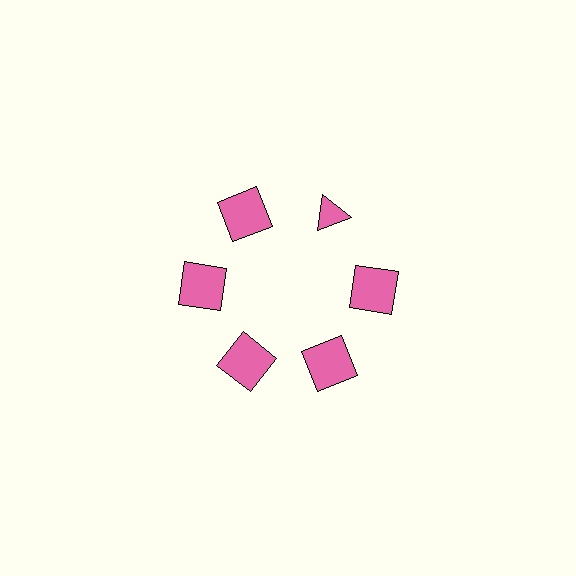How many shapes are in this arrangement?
There are 6 shapes arranged in a ring pattern.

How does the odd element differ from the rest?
It has a different shape: triangle instead of square.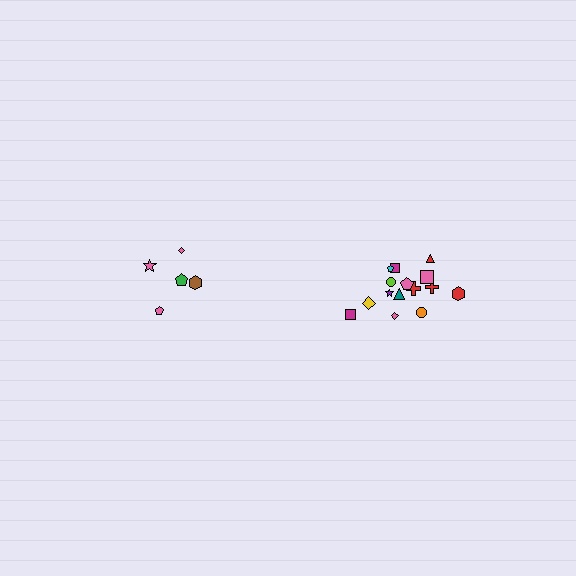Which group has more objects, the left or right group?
The right group.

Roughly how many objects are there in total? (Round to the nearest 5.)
Roughly 20 objects in total.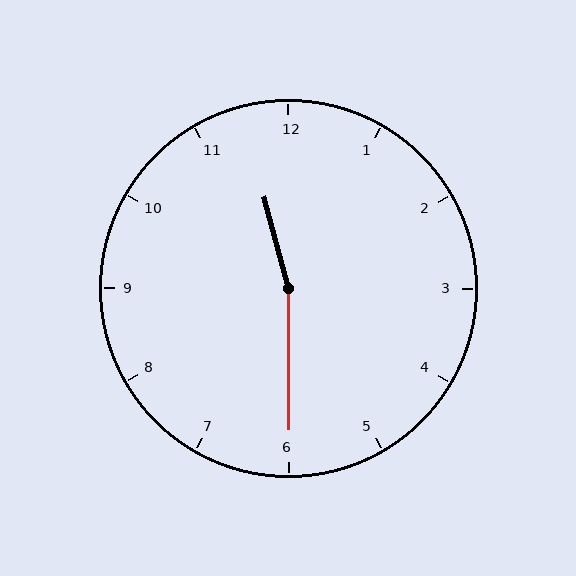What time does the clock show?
11:30.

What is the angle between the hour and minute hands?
Approximately 165 degrees.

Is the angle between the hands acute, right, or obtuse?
It is obtuse.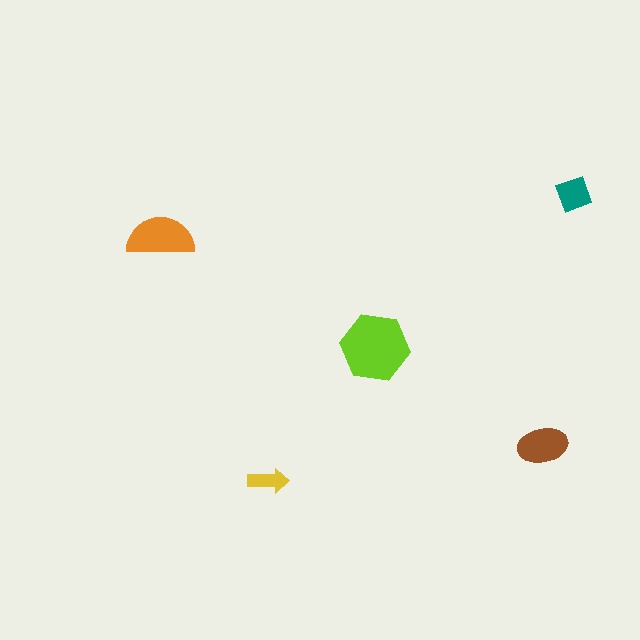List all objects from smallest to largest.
The yellow arrow, the teal diamond, the brown ellipse, the orange semicircle, the lime hexagon.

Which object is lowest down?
The yellow arrow is bottommost.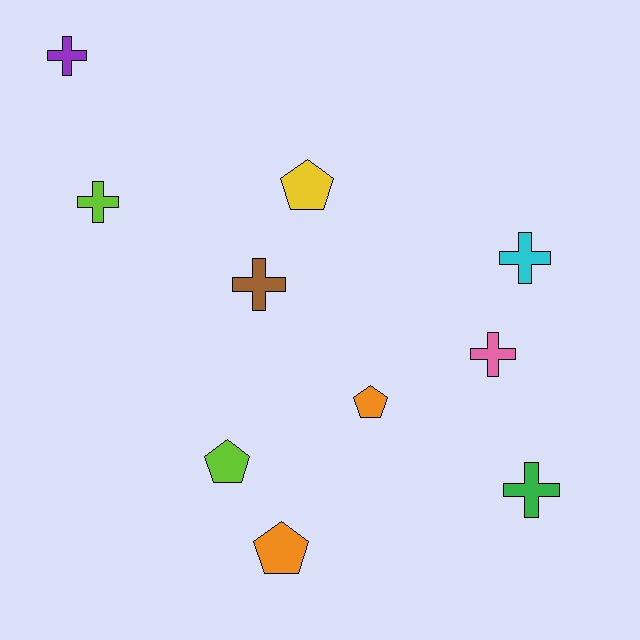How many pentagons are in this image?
There are 4 pentagons.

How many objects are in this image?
There are 10 objects.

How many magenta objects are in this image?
There are no magenta objects.